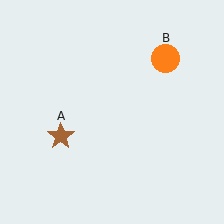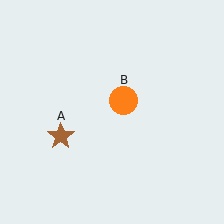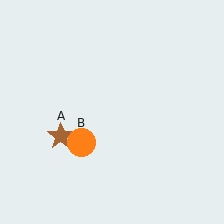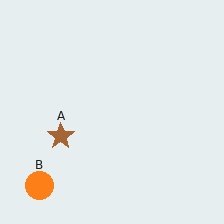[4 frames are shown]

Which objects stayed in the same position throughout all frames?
Brown star (object A) remained stationary.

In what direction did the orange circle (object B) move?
The orange circle (object B) moved down and to the left.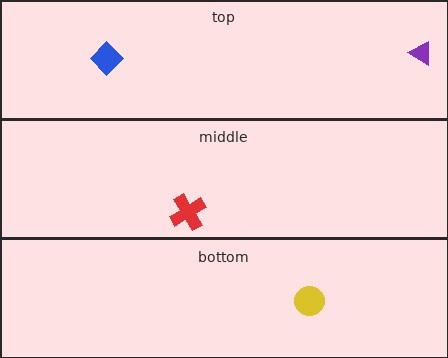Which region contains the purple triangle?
The top region.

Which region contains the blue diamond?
The top region.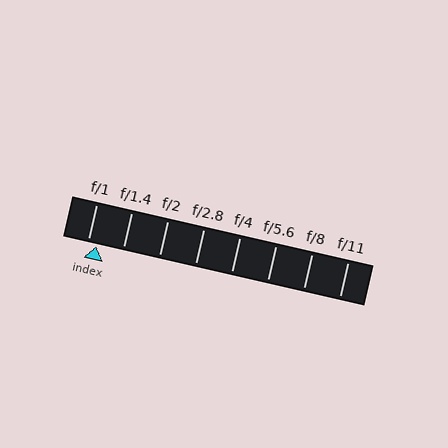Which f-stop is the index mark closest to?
The index mark is closest to f/1.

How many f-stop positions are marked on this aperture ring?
There are 8 f-stop positions marked.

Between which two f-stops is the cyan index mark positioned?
The index mark is between f/1 and f/1.4.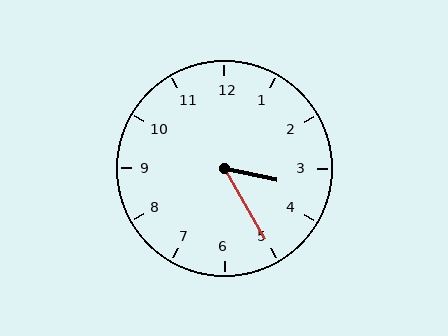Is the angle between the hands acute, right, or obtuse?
It is acute.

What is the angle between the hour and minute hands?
Approximately 48 degrees.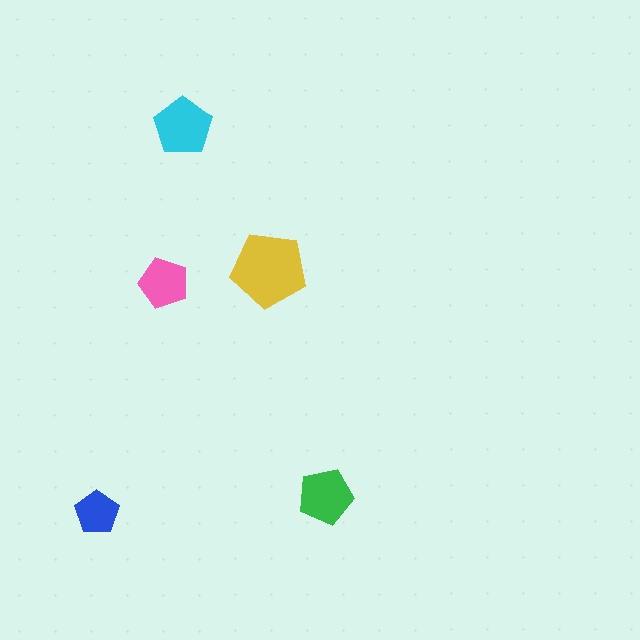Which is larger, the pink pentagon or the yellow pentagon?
The yellow one.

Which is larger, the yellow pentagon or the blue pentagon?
The yellow one.